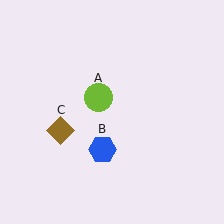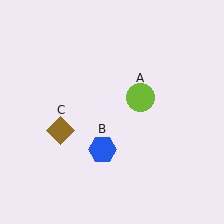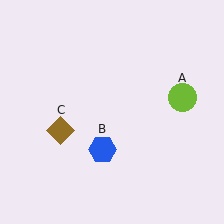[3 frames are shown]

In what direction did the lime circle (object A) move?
The lime circle (object A) moved right.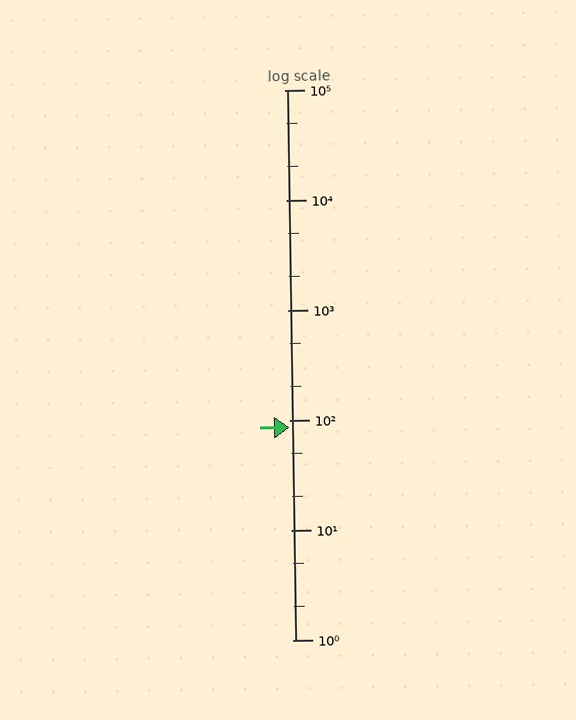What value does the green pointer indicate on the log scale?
The pointer indicates approximately 85.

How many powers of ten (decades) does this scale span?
The scale spans 5 decades, from 1 to 100000.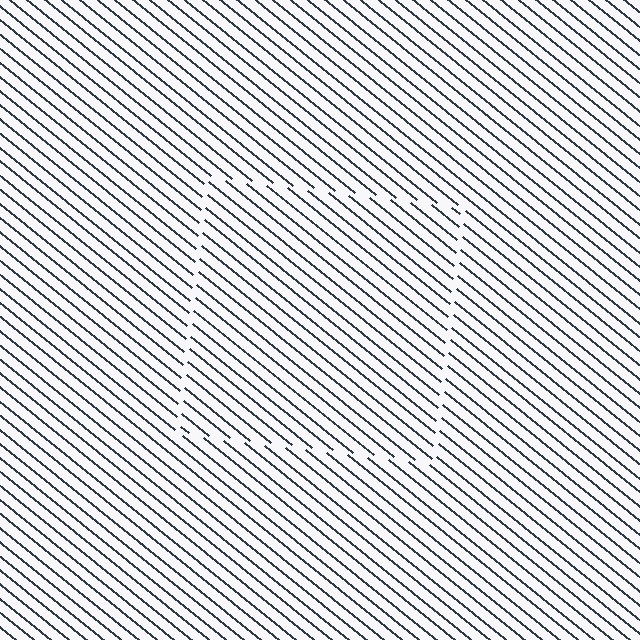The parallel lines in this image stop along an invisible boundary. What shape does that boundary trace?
An illusory square. The interior of the shape contains the same grating, shifted by half a period — the contour is defined by the phase discontinuity where line-ends from the inner and outer gratings abut.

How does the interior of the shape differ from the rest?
The interior of the shape contains the same grating, shifted by half a period — the contour is defined by the phase discontinuity where line-ends from the inner and outer gratings abut.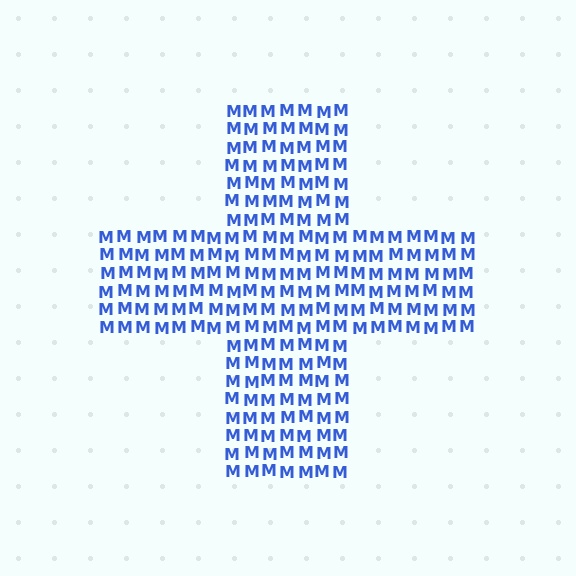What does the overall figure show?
The overall figure shows a cross.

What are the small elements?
The small elements are letter M's.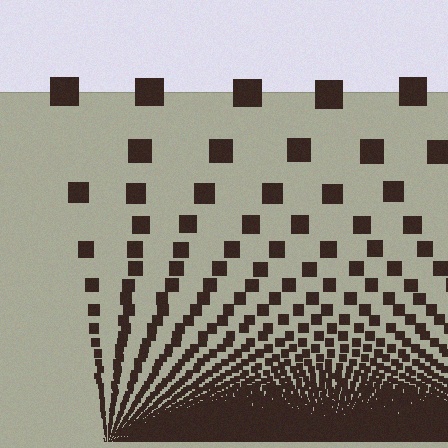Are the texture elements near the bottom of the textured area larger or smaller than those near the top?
Smaller. The gradient is inverted — elements near the bottom are smaller and denser.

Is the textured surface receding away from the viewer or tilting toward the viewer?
The surface appears to tilt toward the viewer. Texture elements get larger and sparser toward the top.